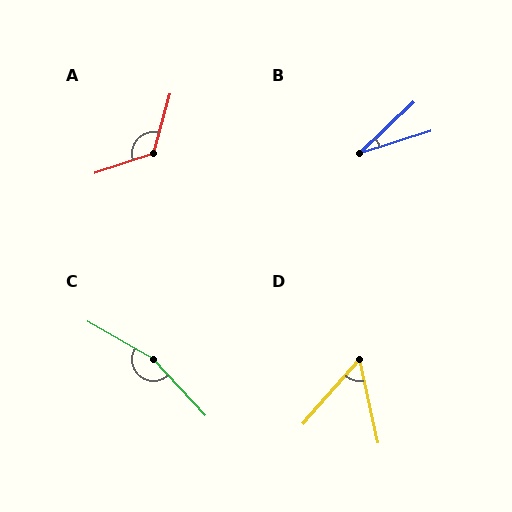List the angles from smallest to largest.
B (25°), D (54°), A (123°), C (163°).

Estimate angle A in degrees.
Approximately 123 degrees.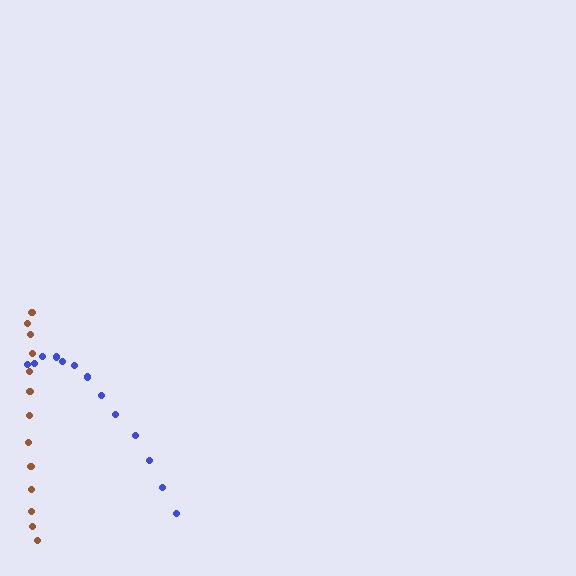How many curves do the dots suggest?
There are 2 distinct paths.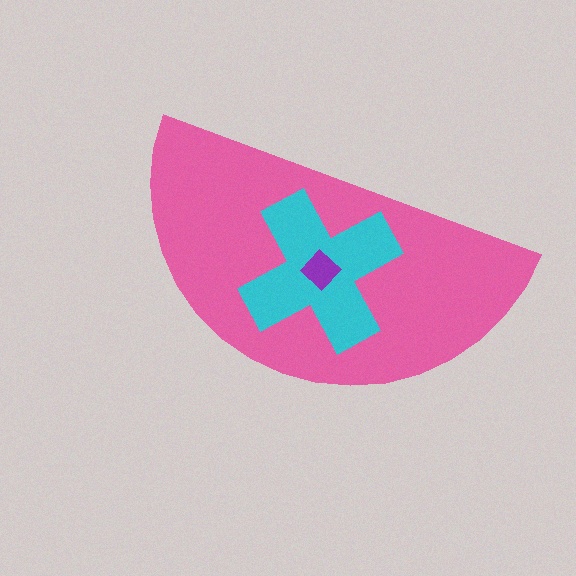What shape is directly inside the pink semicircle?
The cyan cross.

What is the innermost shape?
The purple diamond.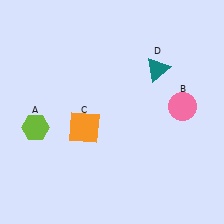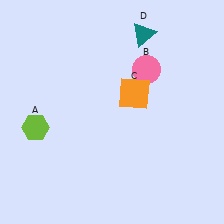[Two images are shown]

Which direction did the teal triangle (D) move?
The teal triangle (D) moved up.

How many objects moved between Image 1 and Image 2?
3 objects moved between the two images.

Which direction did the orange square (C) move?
The orange square (C) moved right.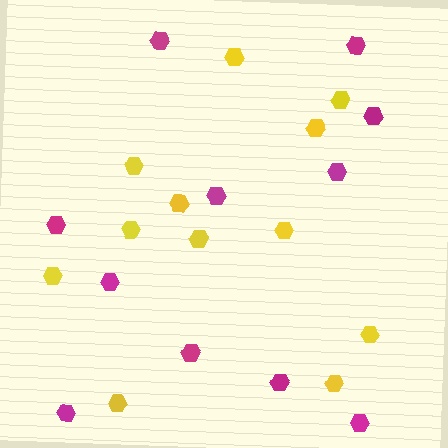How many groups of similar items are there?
There are 2 groups: one group of magenta hexagons (11) and one group of yellow hexagons (12).